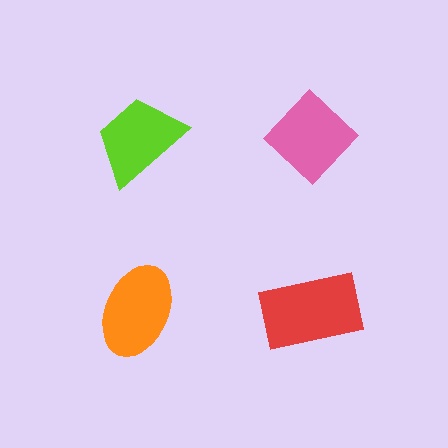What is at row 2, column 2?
A red rectangle.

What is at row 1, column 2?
A pink diamond.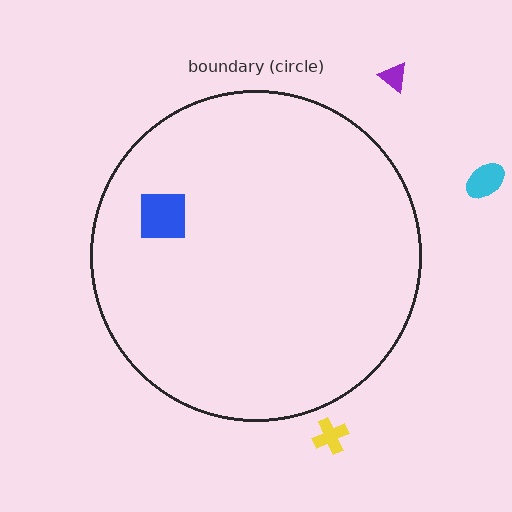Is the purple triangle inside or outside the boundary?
Outside.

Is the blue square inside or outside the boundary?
Inside.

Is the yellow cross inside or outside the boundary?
Outside.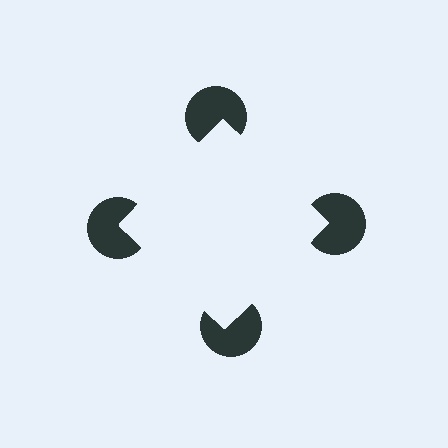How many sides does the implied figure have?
4 sides.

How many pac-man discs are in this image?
There are 4 — one at each vertex of the illusory square.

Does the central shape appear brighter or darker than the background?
It typically appears slightly brighter than the background, even though no actual brightness change is drawn.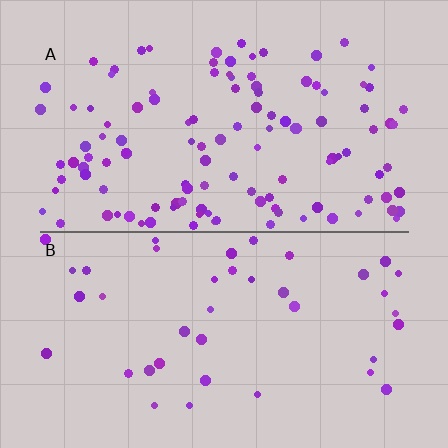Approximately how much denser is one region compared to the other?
Approximately 3.0× — region A over region B.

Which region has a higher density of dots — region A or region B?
A (the top).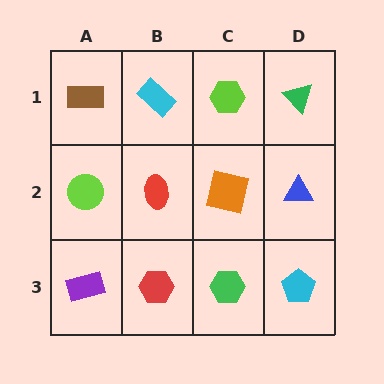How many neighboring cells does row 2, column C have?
4.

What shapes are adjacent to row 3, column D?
A blue triangle (row 2, column D), a green hexagon (row 3, column C).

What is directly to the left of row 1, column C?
A cyan rectangle.